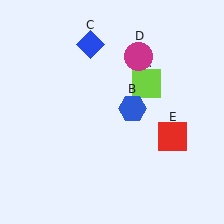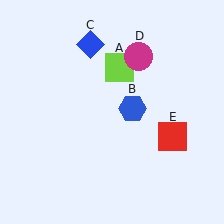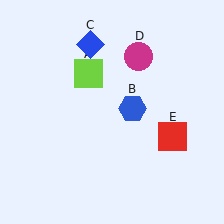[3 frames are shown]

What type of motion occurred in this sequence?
The lime square (object A) rotated counterclockwise around the center of the scene.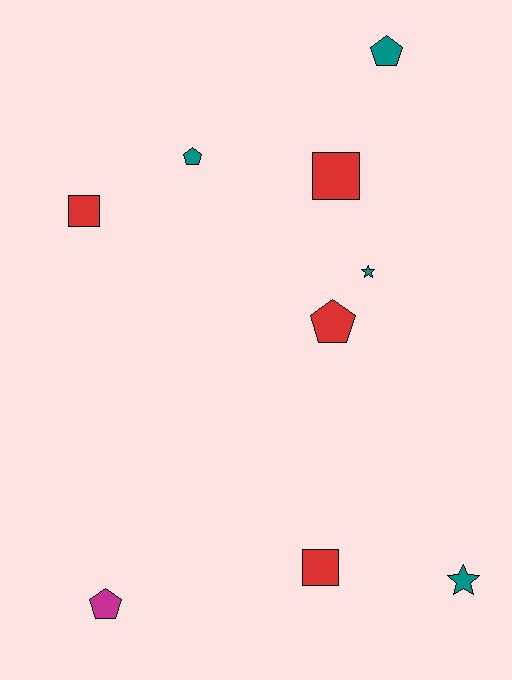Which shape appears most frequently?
Pentagon, with 4 objects.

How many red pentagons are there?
There is 1 red pentagon.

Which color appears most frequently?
Teal, with 4 objects.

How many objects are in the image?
There are 9 objects.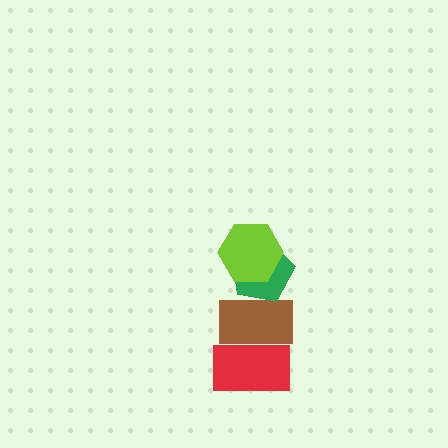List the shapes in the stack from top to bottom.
From top to bottom: the lime hexagon, the green pentagon, the brown rectangle, the red rectangle.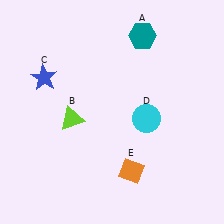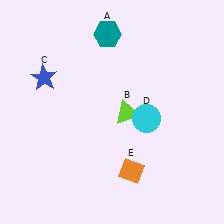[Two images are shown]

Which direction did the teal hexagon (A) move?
The teal hexagon (A) moved left.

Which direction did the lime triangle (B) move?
The lime triangle (B) moved right.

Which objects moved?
The objects that moved are: the teal hexagon (A), the lime triangle (B).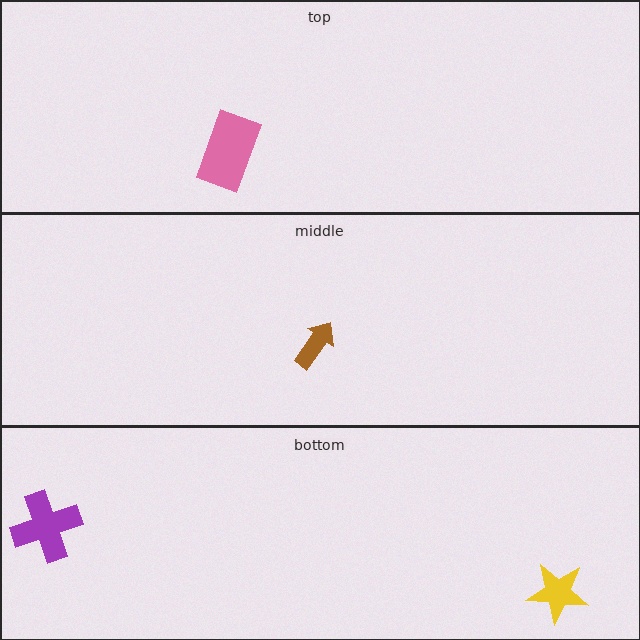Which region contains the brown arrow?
The middle region.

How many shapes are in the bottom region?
2.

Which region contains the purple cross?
The bottom region.